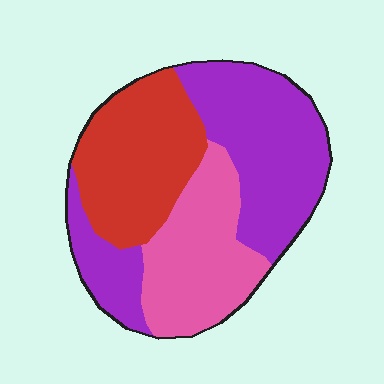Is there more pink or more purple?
Purple.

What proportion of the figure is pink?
Pink takes up about one quarter (1/4) of the figure.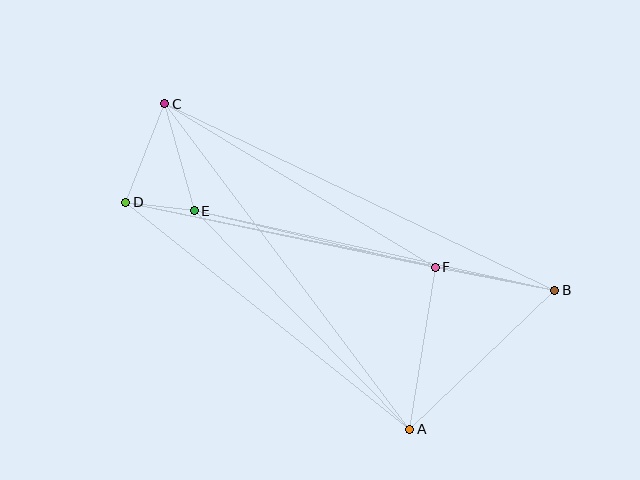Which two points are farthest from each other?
Points B and D are farthest from each other.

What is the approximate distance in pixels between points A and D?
The distance between A and D is approximately 364 pixels.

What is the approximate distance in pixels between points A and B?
The distance between A and B is approximately 201 pixels.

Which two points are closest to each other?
Points D and E are closest to each other.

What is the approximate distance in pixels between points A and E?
The distance between A and E is approximately 307 pixels.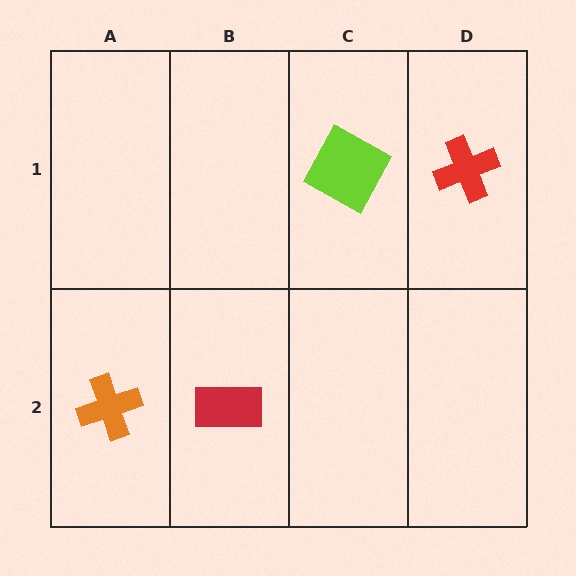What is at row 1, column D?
A red cross.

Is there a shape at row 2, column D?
No, that cell is empty.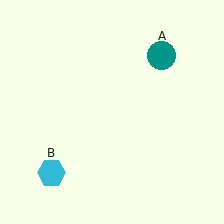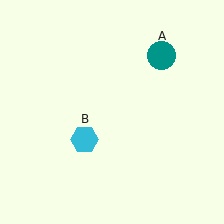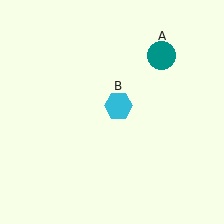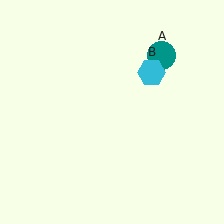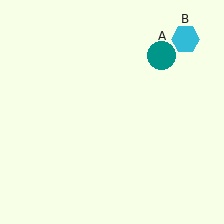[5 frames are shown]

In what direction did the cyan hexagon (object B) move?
The cyan hexagon (object B) moved up and to the right.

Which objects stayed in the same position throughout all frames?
Teal circle (object A) remained stationary.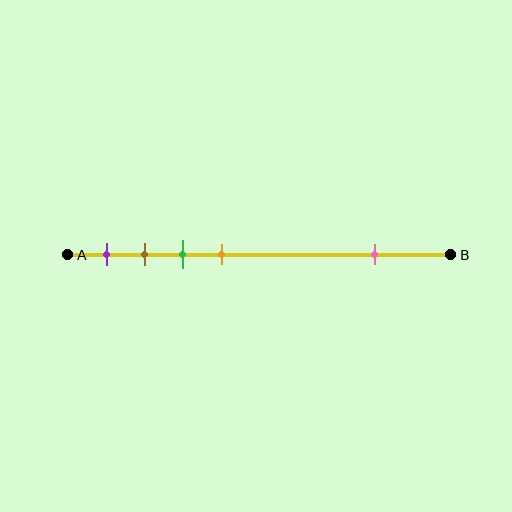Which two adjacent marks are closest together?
The brown and green marks are the closest adjacent pair.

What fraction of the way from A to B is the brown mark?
The brown mark is approximately 20% (0.2) of the way from A to B.